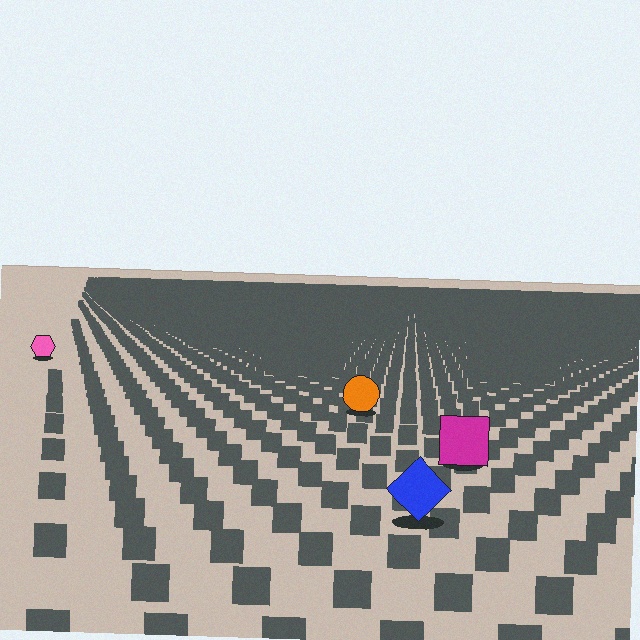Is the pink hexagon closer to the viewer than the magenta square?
No. The magenta square is closer — you can tell from the texture gradient: the ground texture is coarser near it.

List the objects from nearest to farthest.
From nearest to farthest: the blue diamond, the magenta square, the orange circle, the pink hexagon.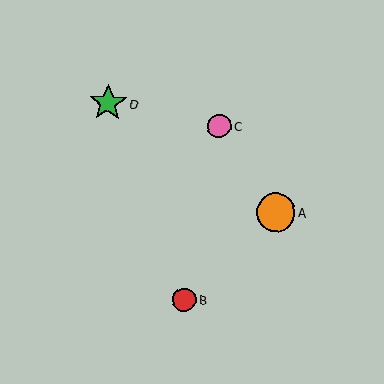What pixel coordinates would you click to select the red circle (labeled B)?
Click at (184, 300) to select the red circle B.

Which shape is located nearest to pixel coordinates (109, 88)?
The green star (labeled D) at (108, 103) is nearest to that location.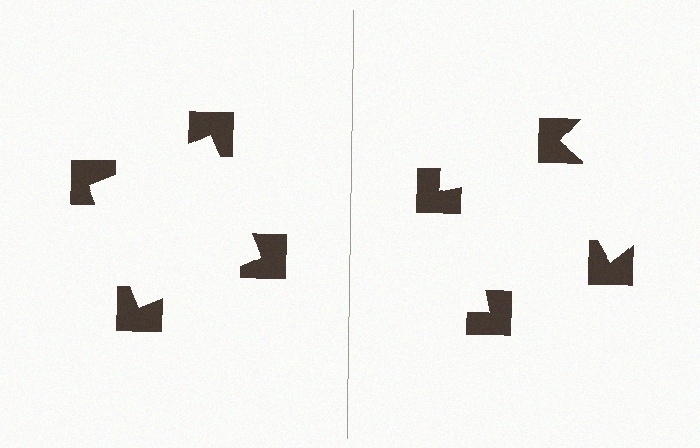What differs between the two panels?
The notched squares are positioned identically on both sides; only the wedge orientations differ. On the left they align to a square; on the right they are misaligned.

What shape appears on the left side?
An illusory square.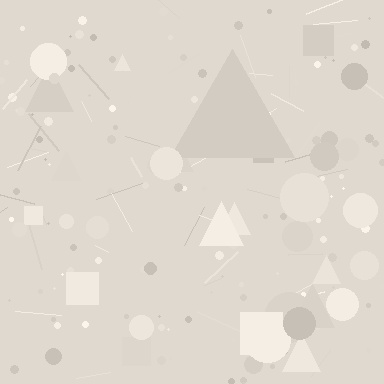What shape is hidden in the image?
A triangle is hidden in the image.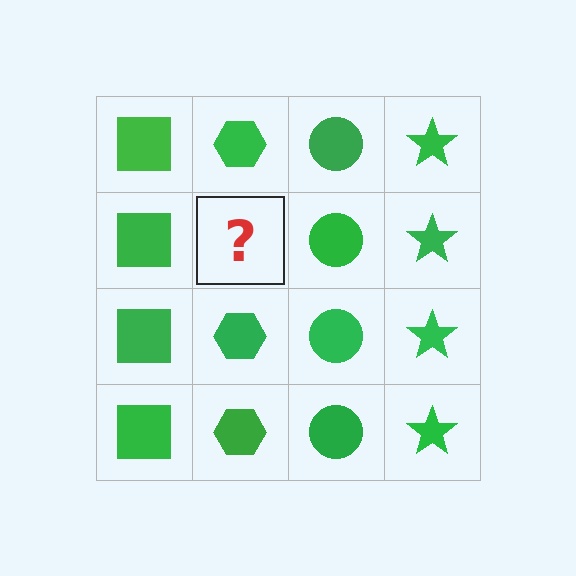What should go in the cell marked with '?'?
The missing cell should contain a green hexagon.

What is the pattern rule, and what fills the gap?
The rule is that each column has a consistent shape. The gap should be filled with a green hexagon.